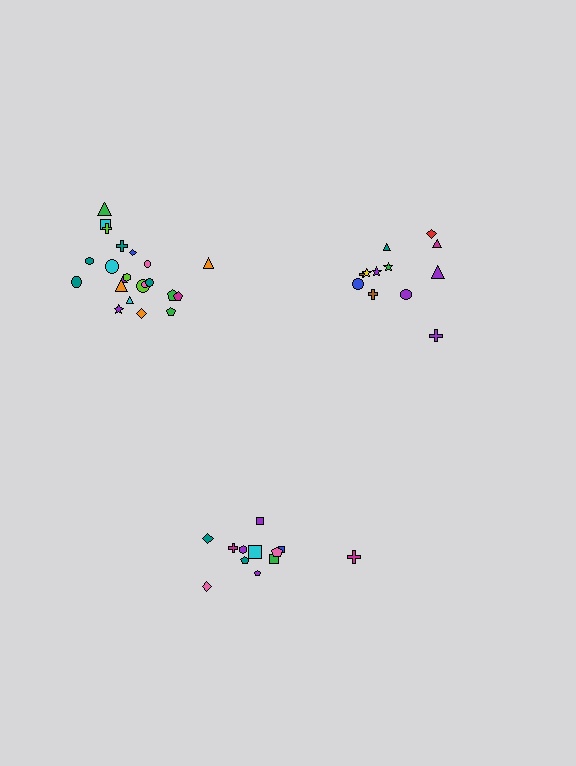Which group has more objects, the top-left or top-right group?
The top-left group.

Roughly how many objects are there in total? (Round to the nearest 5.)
Roughly 45 objects in total.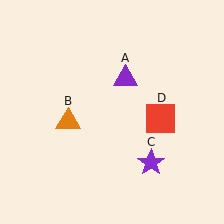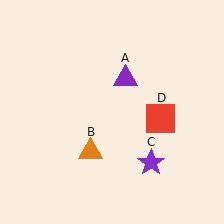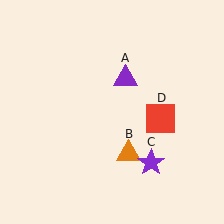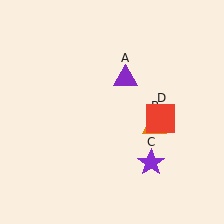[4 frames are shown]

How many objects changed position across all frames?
1 object changed position: orange triangle (object B).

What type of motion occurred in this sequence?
The orange triangle (object B) rotated counterclockwise around the center of the scene.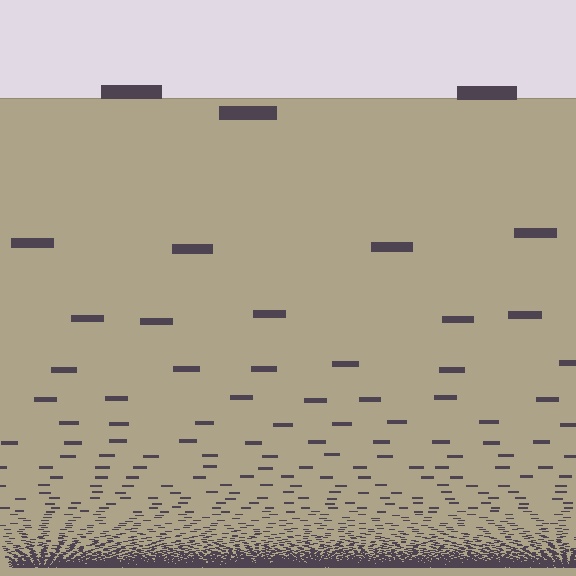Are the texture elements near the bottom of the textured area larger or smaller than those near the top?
Smaller. The gradient is inverted — elements near the bottom are smaller and denser.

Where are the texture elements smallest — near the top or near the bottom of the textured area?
Near the bottom.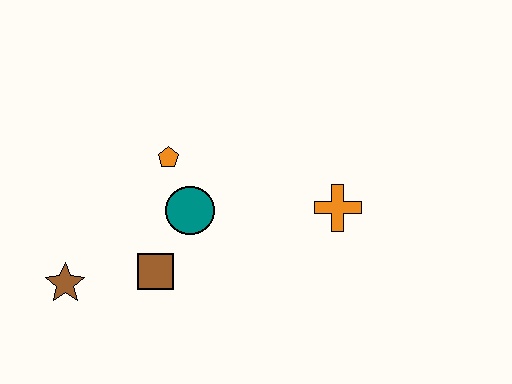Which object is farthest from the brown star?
The orange cross is farthest from the brown star.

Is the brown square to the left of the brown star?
No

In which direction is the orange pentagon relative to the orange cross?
The orange pentagon is to the left of the orange cross.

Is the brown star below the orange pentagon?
Yes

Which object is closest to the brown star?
The brown square is closest to the brown star.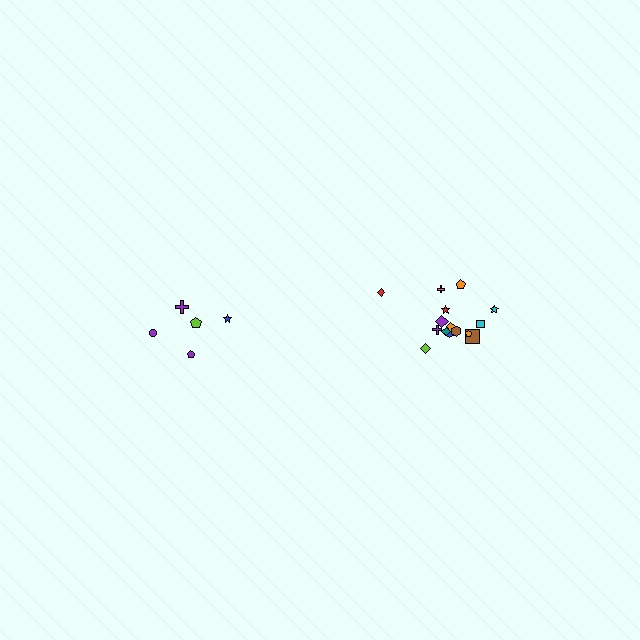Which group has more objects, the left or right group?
The right group.